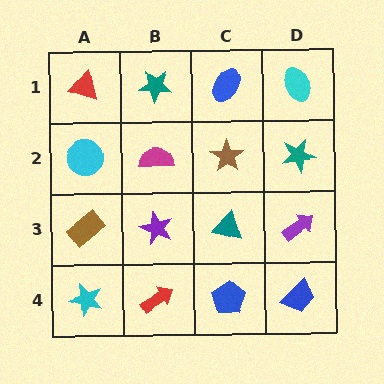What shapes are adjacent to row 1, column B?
A magenta semicircle (row 2, column B), a red triangle (row 1, column A), a blue ellipse (row 1, column C).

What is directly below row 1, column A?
A cyan circle.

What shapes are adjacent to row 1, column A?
A cyan circle (row 2, column A), a teal star (row 1, column B).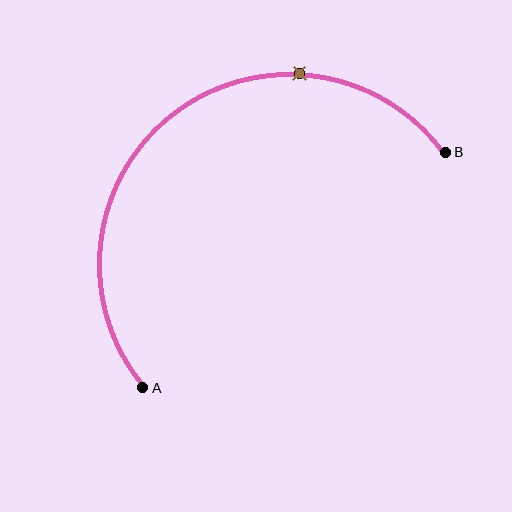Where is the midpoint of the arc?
The arc midpoint is the point on the curve farthest from the straight line joining A and B. It sits above and to the left of that line.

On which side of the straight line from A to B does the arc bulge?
The arc bulges above and to the left of the straight line connecting A and B.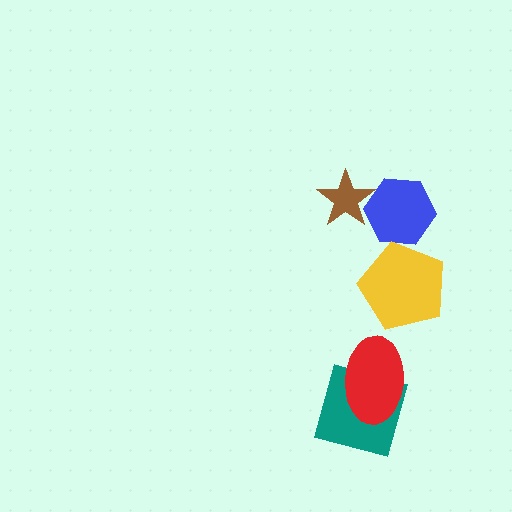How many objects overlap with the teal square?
1 object overlaps with the teal square.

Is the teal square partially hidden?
Yes, it is partially covered by another shape.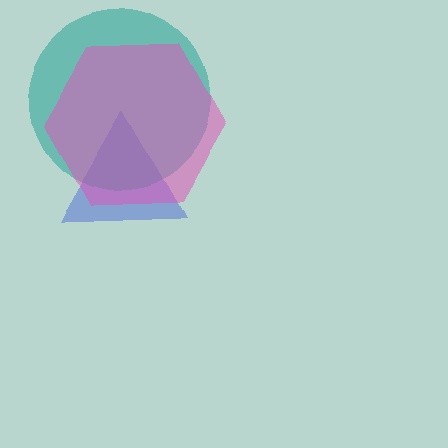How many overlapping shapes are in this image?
There are 3 overlapping shapes in the image.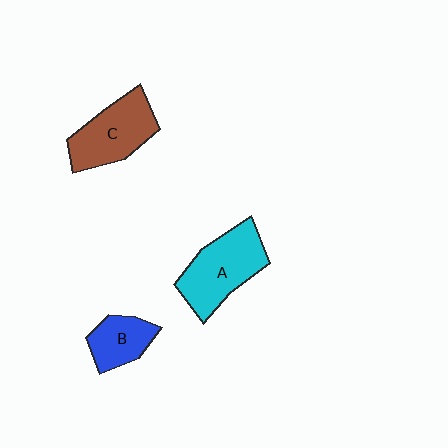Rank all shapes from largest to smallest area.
From largest to smallest: A (cyan), C (brown), B (blue).